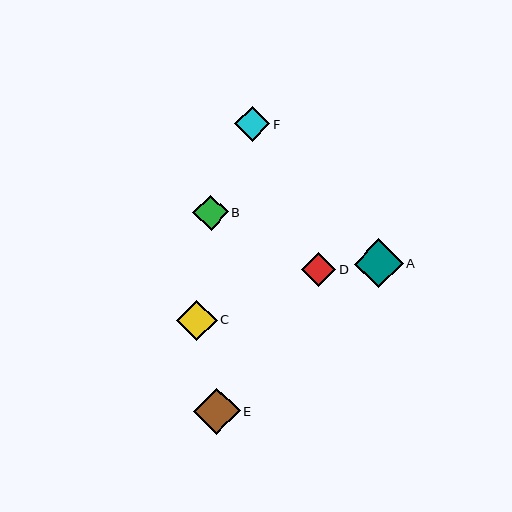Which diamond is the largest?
Diamond A is the largest with a size of approximately 49 pixels.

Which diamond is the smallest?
Diamond D is the smallest with a size of approximately 34 pixels.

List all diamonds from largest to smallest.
From largest to smallest: A, E, C, B, F, D.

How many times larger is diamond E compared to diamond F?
Diamond E is approximately 1.3 times the size of diamond F.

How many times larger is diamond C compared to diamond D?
Diamond C is approximately 1.2 times the size of diamond D.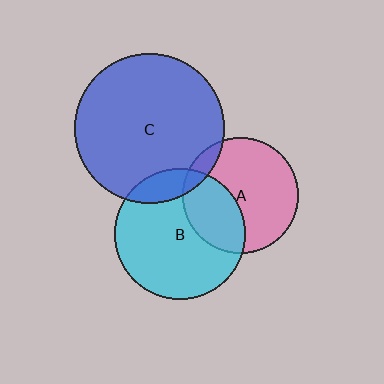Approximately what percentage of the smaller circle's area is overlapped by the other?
Approximately 10%.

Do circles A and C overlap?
Yes.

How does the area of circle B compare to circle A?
Approximately 1.3 times.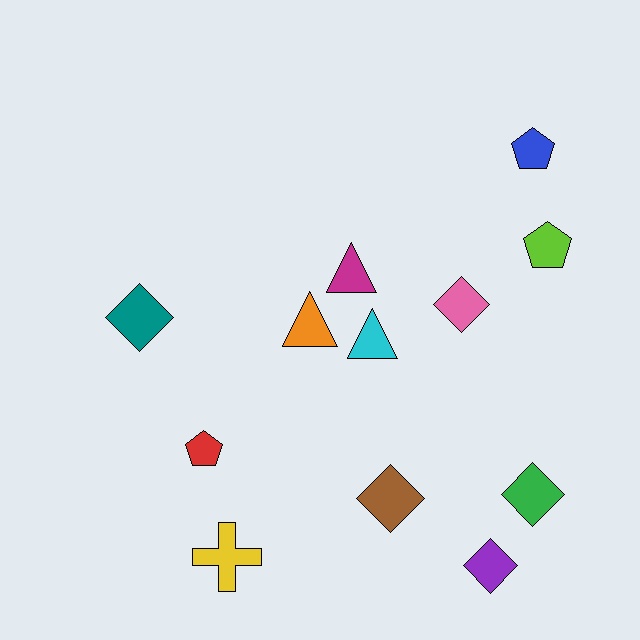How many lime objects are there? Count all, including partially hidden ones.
There is 1 lime object.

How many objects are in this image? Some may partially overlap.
There are 12 objects.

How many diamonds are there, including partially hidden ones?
There are 5 diamonds.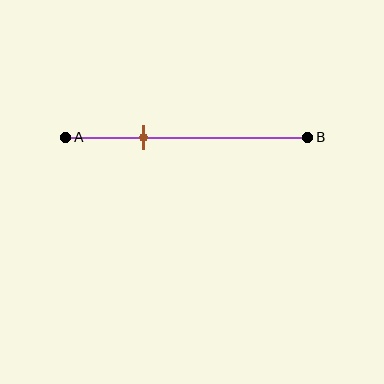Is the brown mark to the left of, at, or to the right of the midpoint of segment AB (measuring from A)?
The brown mark is to the left of the midpoint of segment AB.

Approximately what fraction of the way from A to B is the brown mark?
The brown mark is approximately 30% of the way from A to B.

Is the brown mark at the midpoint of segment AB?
No, the mark is at about 30% from A, not at the 50% midpoint.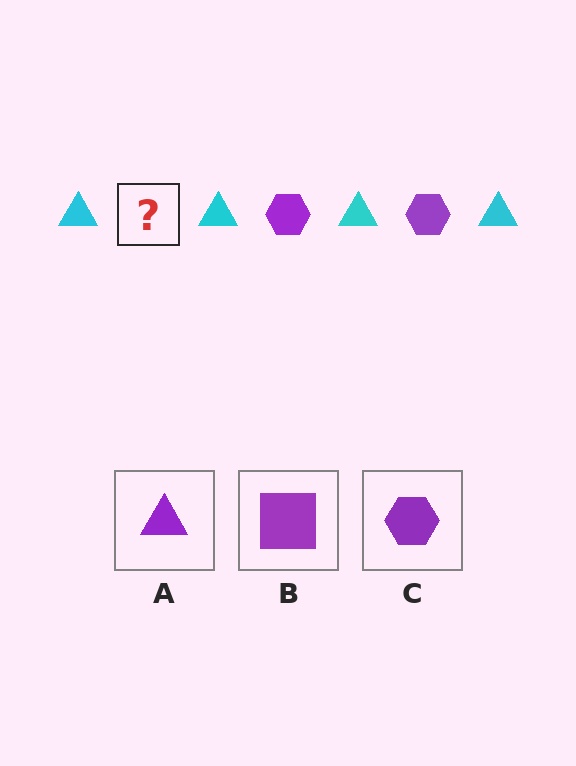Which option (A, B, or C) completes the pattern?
C.